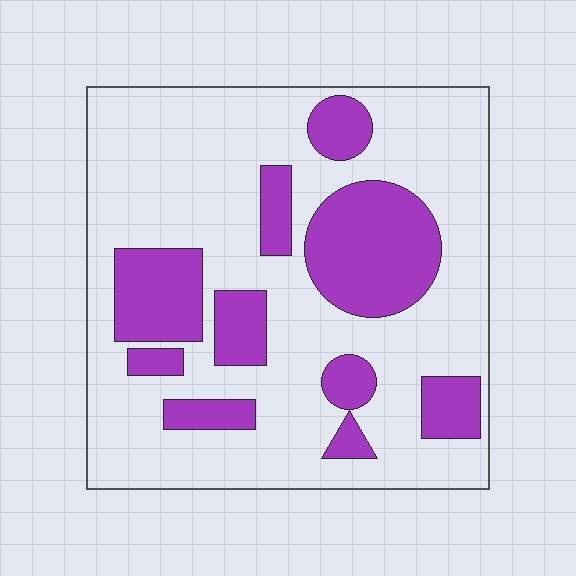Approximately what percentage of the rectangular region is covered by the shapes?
Approximately 30%.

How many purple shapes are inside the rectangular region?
10.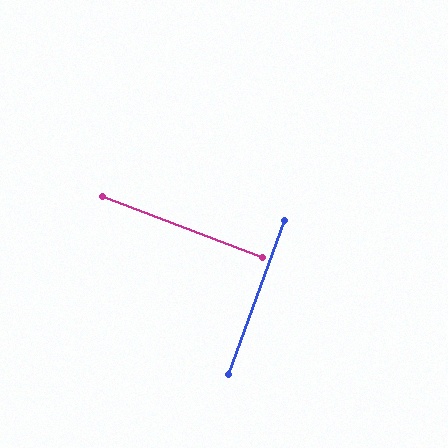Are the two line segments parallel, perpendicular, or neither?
Perpendicular — they meet at approximately 89°.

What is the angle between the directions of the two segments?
Approximately 89 degrees.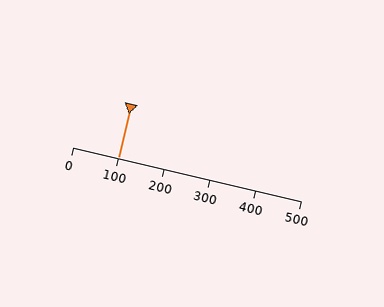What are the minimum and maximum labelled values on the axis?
The axis runs from 0 to 500.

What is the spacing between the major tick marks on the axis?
The major ticks are spaced 100 apart.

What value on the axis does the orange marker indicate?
The marker indicates approximately 100.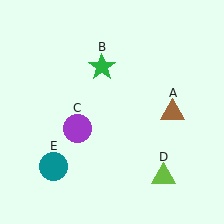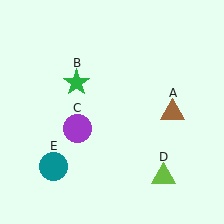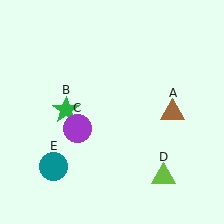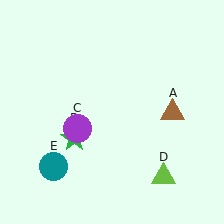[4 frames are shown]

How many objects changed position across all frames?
1 object changed position: green star (object B).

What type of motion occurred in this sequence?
The green star (object B) rotated counterclockwise around the center of the scene.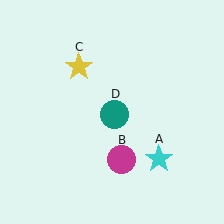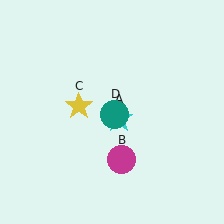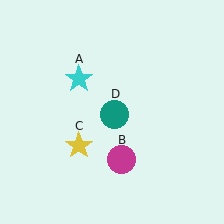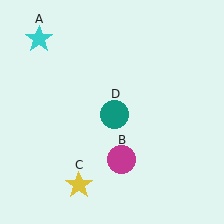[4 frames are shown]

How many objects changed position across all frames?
2 objects changed position: cyan star (object A), yellow star (object C).